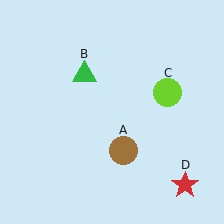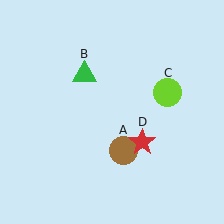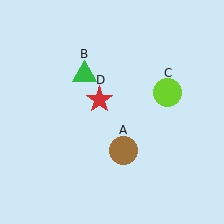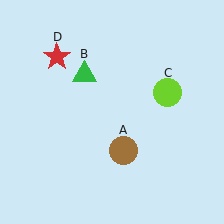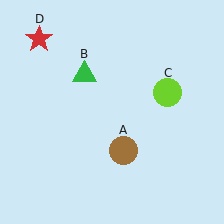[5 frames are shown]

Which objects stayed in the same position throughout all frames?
Brown circle (object A) and green triangle (object B) and lime circle (object C) remained stationary.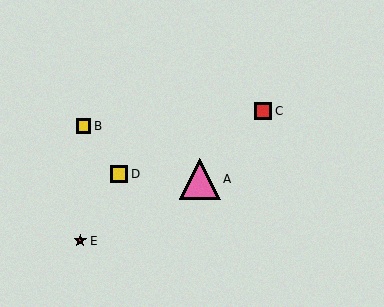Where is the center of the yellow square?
The center of the yellow square is at (119, 174).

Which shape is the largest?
The pink triangle (labeled A) is the largest.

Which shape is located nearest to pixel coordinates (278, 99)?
The red square (labeled C) at (263, 111) is nearest to that location.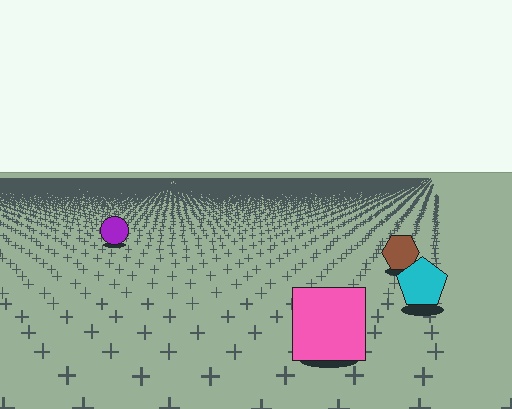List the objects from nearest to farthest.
From nearest to farthest: the pink square, the cyan pentagon, the brown hexagon, the purple circle.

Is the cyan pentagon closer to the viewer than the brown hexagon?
Yes. The cyan pentagon is closer — you can tell from the texture gradient: the ground texture is coarser near it.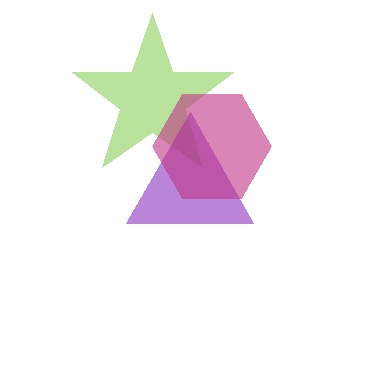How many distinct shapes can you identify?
There are 3 distinct shapes: a lime star, a purple triangle, a magenta hexagon.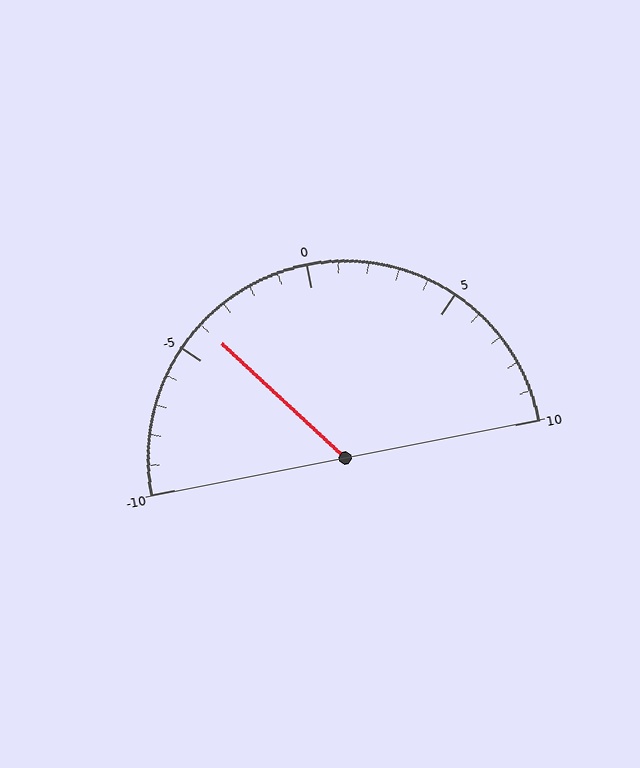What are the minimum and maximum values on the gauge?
The gauge ranges from -10 to 10.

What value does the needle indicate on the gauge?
The needle indicates approximately -4.